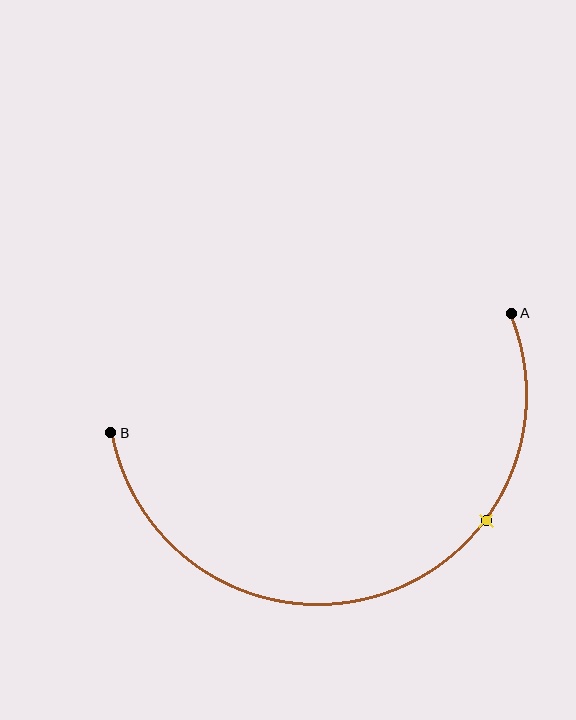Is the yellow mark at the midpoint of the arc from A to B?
No. The yellow mark lies on the arc but is closer to endpoint A. The arc midpoint would be at the point on the curve equidistant along the arc from both A and B.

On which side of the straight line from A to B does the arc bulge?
The arc bulges below the straight line connecting A and B.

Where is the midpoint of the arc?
The arc midpoint is the point on the curve farthest from the straight line joining A and B. It sits below that line.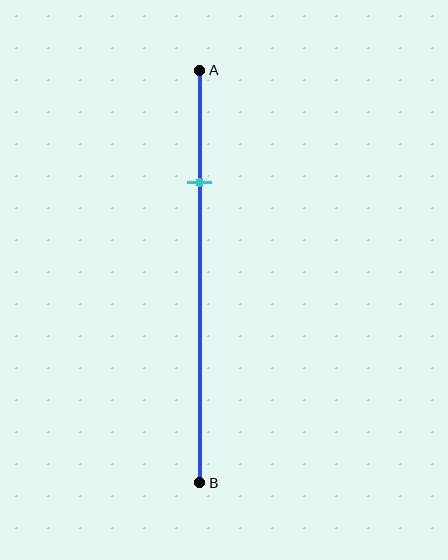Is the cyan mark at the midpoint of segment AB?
No, the mark is at about 25% from A, not at the 50% midpoint.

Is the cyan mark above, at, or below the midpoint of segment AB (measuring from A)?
The cyan mark is above the midpoint of segment AB.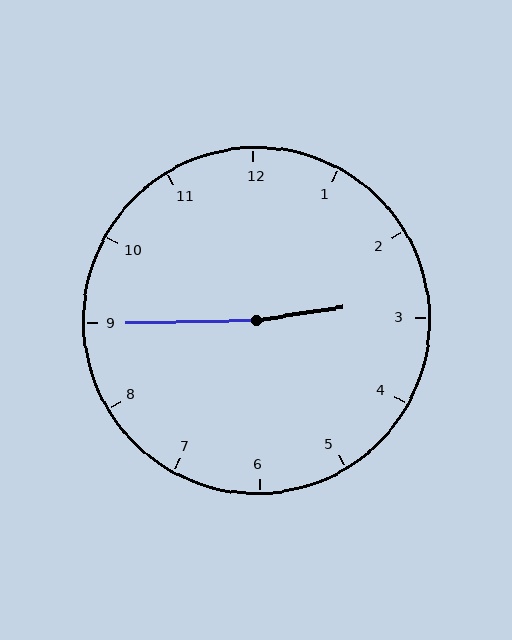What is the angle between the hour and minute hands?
Approximately 172 degrees.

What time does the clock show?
2:45.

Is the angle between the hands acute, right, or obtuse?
It is obtuse.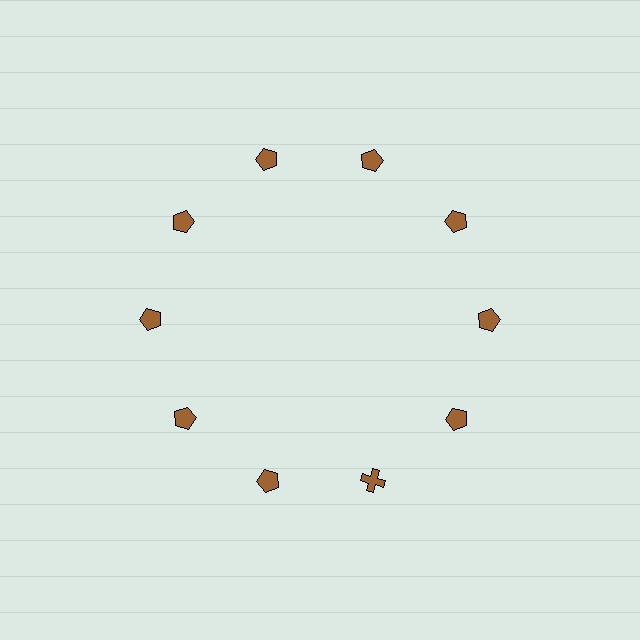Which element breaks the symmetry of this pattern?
The brown cross at roughly the 5 o'clock position breaks the symmetry. All other shapes are brown pentagons.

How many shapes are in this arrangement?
There are 10 shapes arranged in a ring pattern.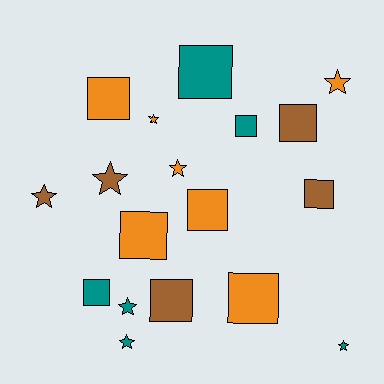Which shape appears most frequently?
Square, with 10 objects.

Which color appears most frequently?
Orange, with 7 objects.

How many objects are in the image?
There are 18 objects.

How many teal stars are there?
There are 3 teal stars.